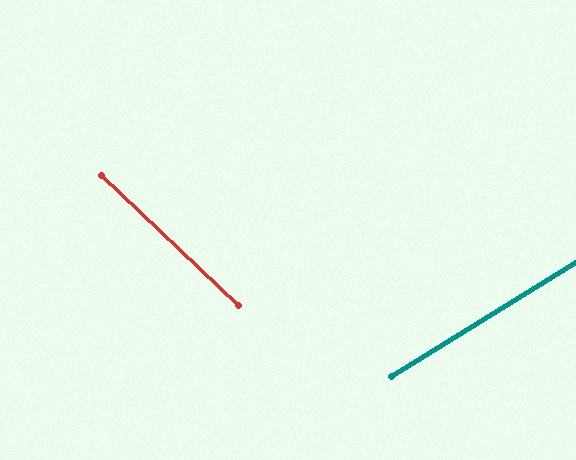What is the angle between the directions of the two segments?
Approximately 76 degrees.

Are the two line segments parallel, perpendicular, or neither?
Neither parallel nor perpendicular — they differ by about 76°.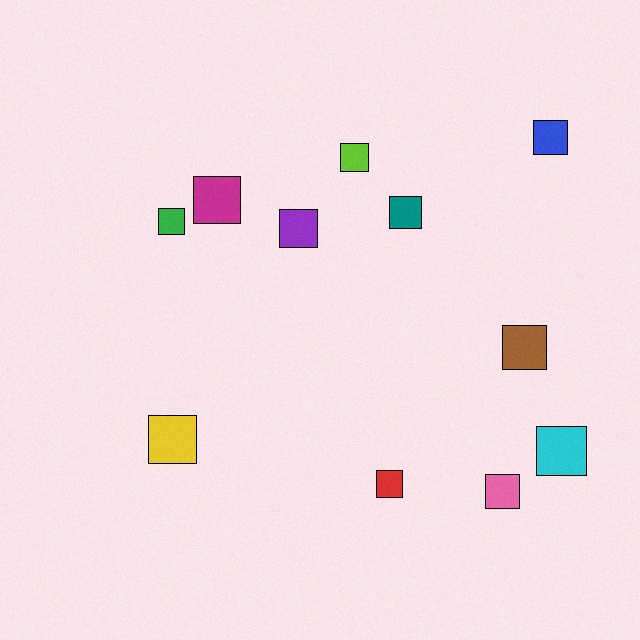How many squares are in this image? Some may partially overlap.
There are 11 squares.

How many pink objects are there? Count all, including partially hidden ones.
There is 1 pink object.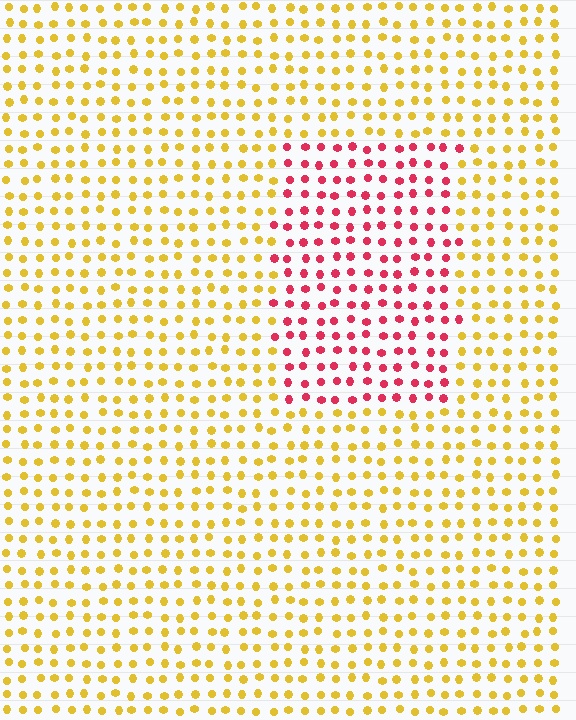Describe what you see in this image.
The image is filled with small yellow elements in a uniform arrangement. A rectangle-shaped region is visible where the elements are tinted to a slightly different hue, forming a subtle color boundary.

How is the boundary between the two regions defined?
The boundary is defined purely by a slight shift in hue (about 64 degrees). Spacing, size, and orientation are identical on both sides.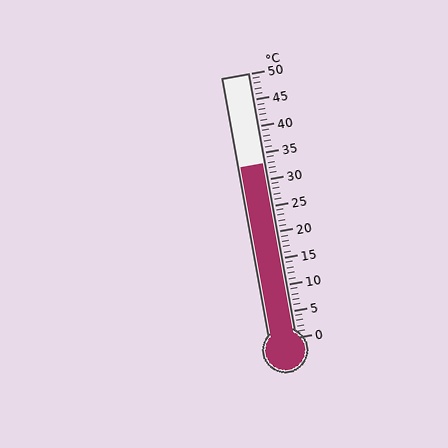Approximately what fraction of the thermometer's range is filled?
The thermometer is filled to approximately 65% of its range.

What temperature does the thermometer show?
The thermometer shows approximately 33°C.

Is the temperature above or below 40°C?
The temperature is below 40°C.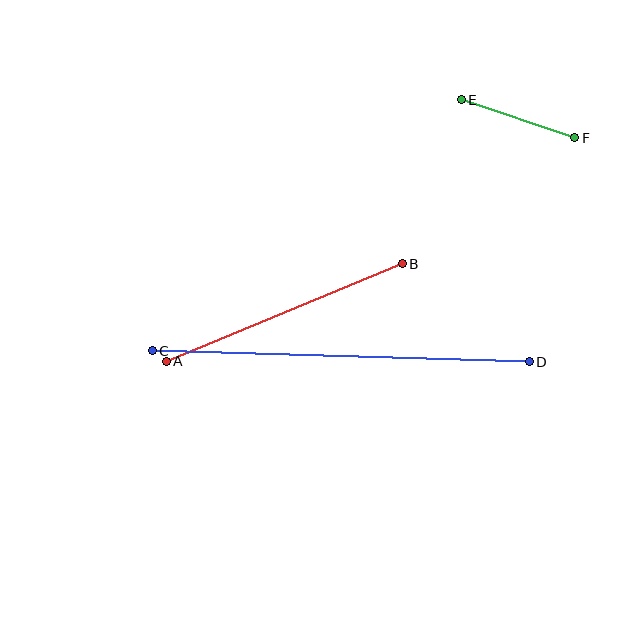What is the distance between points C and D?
The distance is approximately 377 pixels.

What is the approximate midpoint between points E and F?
The midpoint is at approximately (518, 119) pixels.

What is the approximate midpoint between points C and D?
The midpoint is at approximately (341, 356) pixels.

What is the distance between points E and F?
The distance is approximately 120 pixels.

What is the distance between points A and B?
The distance is approximately 255 pixels.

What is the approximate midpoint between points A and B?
The midpoint is at approximately (284, 312) pixels.